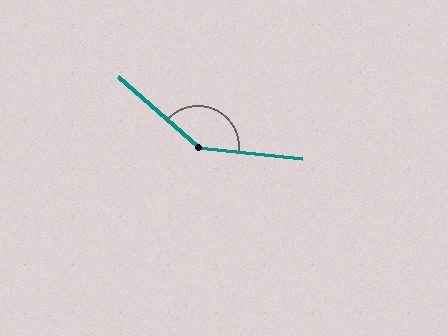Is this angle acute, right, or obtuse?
It is obtuse.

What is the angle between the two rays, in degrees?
Approximately 145 degrees.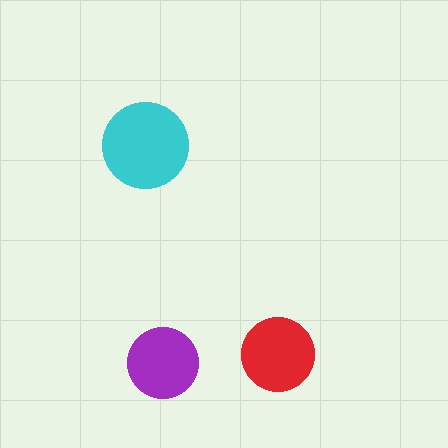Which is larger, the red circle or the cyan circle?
The cyan one.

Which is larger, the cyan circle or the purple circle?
The cyan one.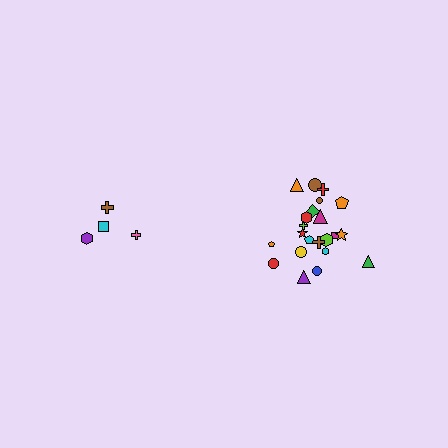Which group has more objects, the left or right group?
The right group.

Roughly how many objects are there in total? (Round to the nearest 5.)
Roughly 25 objects in total.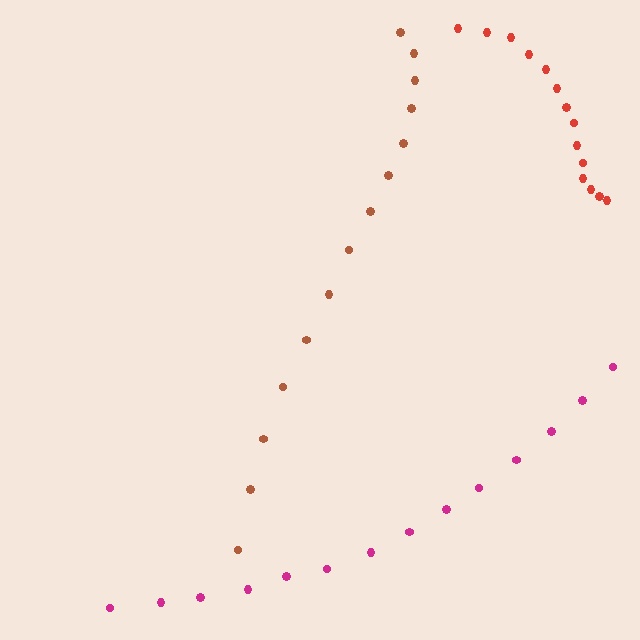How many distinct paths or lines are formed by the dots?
There are 3 distinct paths.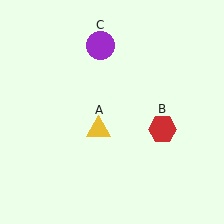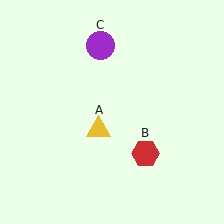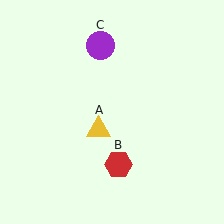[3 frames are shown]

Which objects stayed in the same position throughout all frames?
Yellow triangle (object A) and purple circle (object C) remained stationary.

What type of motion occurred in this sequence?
The red hexagon (object B) rotated clockwise around the center of the scene.